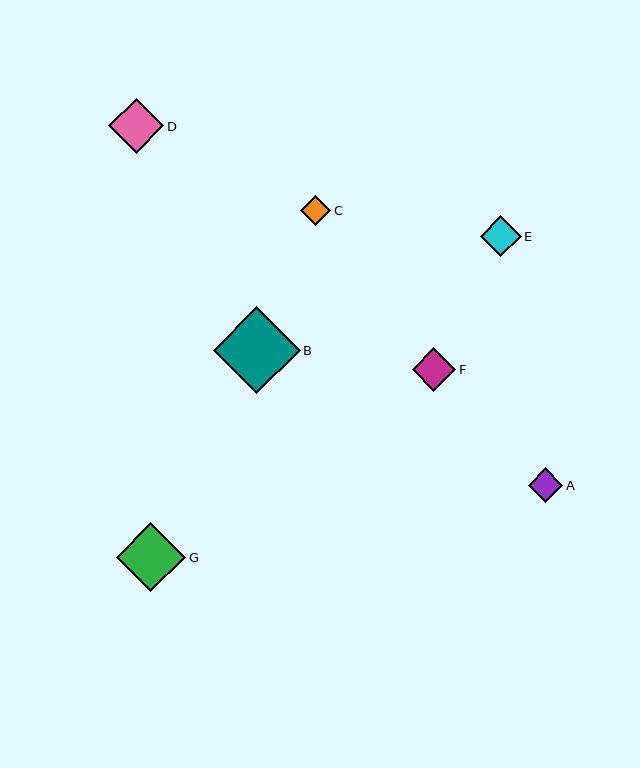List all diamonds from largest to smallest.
From largest to smallest: B, G, D, F, E, A, C.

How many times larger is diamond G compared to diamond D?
Diamond G is approximately 1.3 times the size of diamond D.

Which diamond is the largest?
Diamond B is the largest with a size of approximately 87 pixels.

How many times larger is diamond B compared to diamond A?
Diamond B is approximately 2.6 times the size of diamond A.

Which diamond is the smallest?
Diamond C is the smallest with a size of approximately 30 pixels.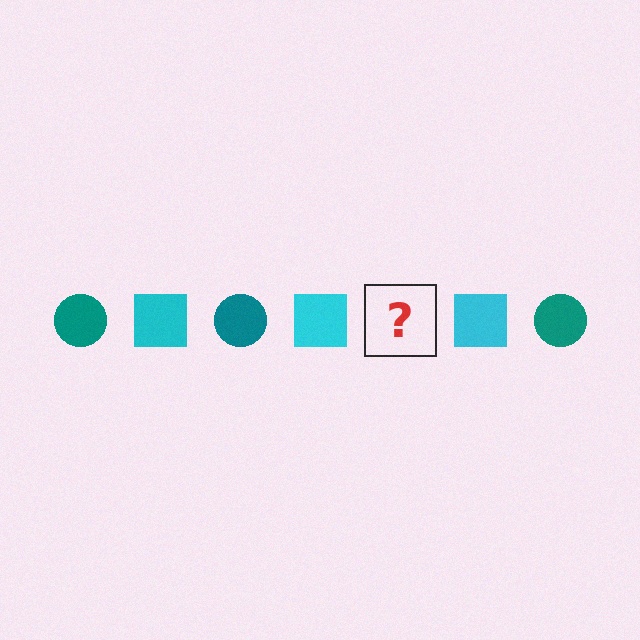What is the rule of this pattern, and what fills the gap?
The rule is that the pattern alternates between teal circle and cyan square. The gap should be filled with a teal circle.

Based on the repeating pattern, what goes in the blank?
The blank should be a teal circle.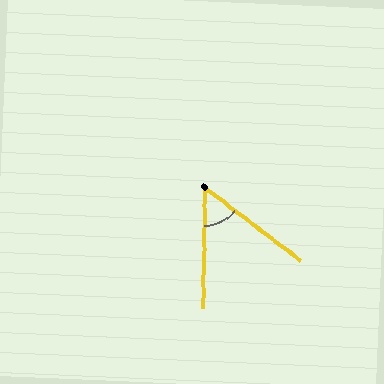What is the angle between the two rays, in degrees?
Approximately 54 degrees.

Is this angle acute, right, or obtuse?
It is acute.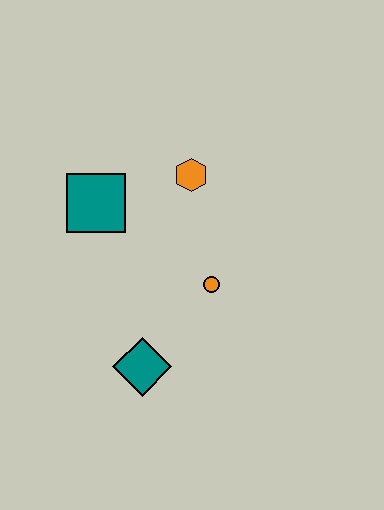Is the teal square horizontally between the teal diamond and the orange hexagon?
No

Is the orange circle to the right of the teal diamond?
Yes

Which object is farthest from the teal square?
The teal diamond is farthest from the teal square.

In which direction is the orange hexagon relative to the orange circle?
The orange hexagon is above the orange circle.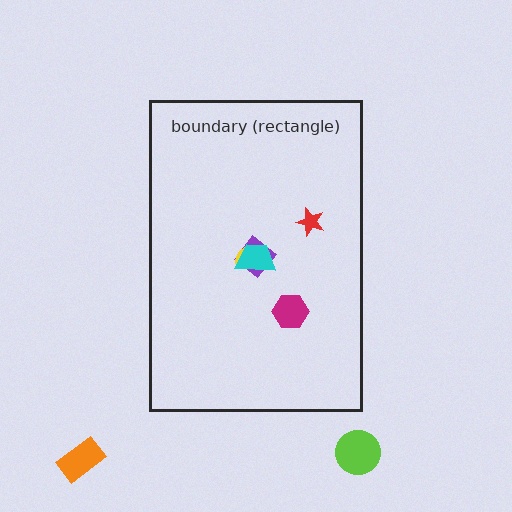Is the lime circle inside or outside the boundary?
Outside.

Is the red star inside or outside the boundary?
Inside.